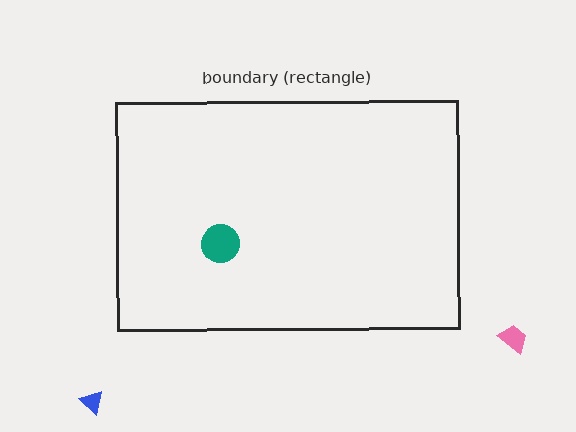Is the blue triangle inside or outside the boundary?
Outside.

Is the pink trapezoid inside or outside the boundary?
Outside.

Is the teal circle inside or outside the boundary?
Inside.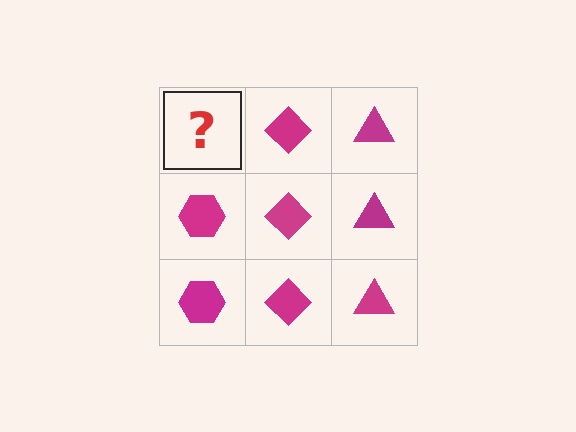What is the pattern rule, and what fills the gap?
The rule is that each column has a consistent shape. The gap should be filled with a magenta hexagon.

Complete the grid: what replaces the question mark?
The question mark should be replaced with a magenta hexagon.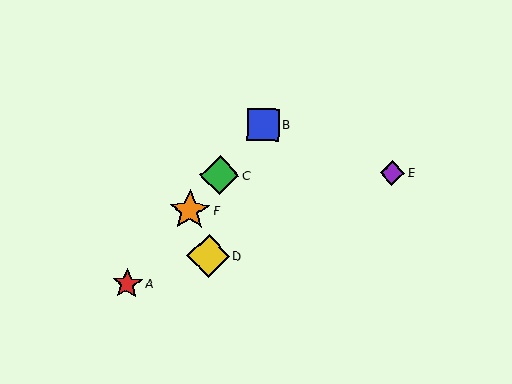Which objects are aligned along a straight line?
Objects A, B, C, F are aligned along a straight line.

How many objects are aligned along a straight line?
4 objects (A, B, C, F) are aligned along a straight line.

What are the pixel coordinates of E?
Object E is at (392, 173).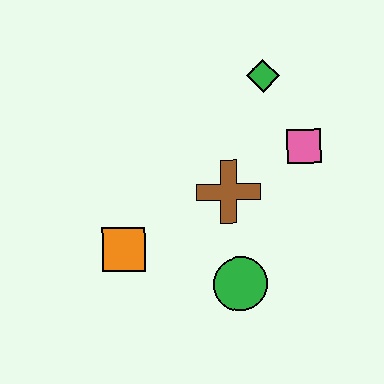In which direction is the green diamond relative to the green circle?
The green diamond is above the green circle.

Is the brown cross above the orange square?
Yes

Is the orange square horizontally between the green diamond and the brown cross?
No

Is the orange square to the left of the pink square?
Yes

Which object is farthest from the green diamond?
The orange square is farthest from the green diamond.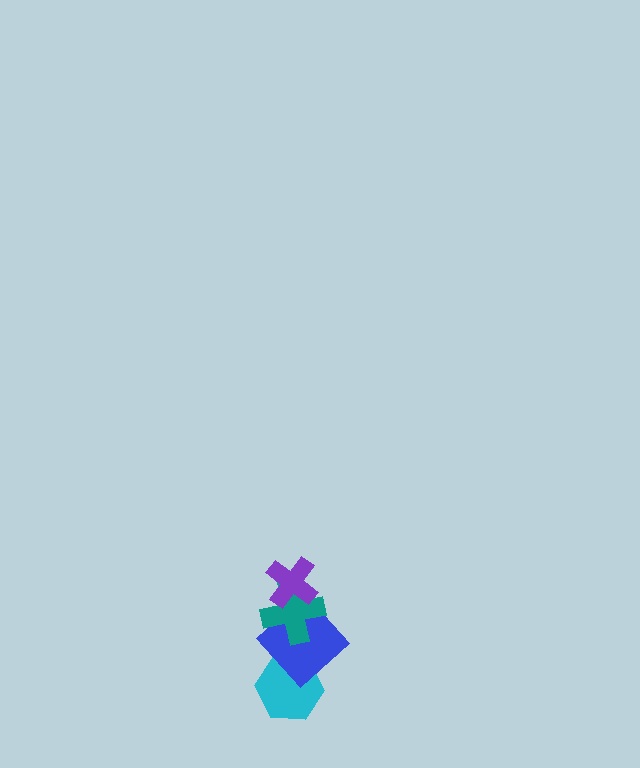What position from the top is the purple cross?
The purple cross is 1st from the top.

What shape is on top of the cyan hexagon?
The blue diamond is on top of the cyan hexagon.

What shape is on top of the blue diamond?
The teal cross is on top of the blue diamond.